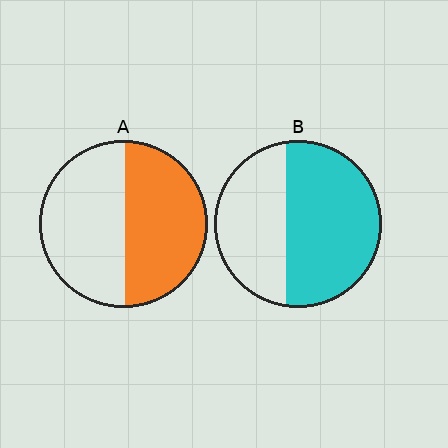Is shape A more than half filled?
Roughly half.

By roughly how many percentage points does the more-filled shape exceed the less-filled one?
By roughly 10 percentage points (B over A).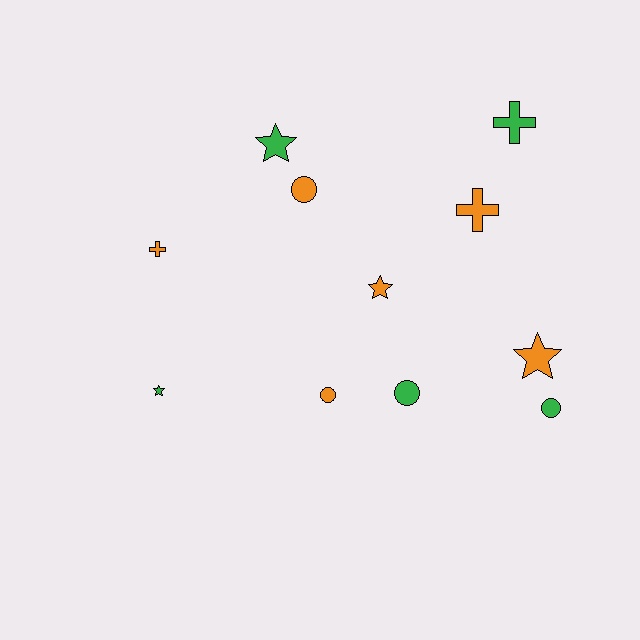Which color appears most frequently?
Orange, with 6 objects.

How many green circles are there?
There are 2 green circles.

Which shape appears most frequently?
Star, with 4 objects.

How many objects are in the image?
There are 11 objects.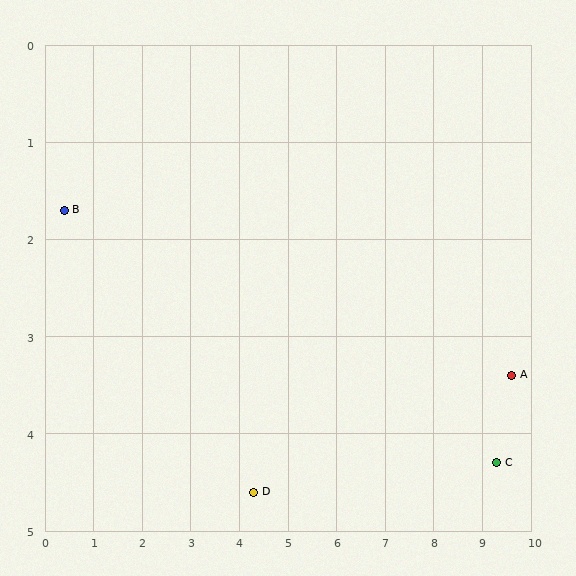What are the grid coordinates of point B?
Point B is at approximately (0.4, 1.7).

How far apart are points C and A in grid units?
Points C and A are about 0.9 grid units apart.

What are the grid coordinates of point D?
Point D is at approximately (4.3, 4.6).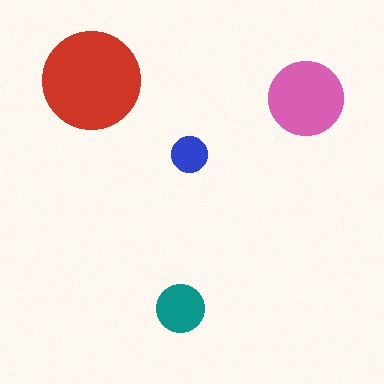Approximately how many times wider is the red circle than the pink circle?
About 1.5 times wider.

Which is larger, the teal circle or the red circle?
The red one.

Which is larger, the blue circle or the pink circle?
The pink one.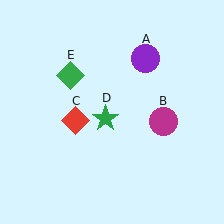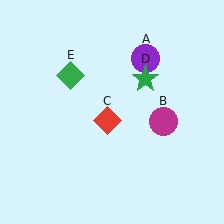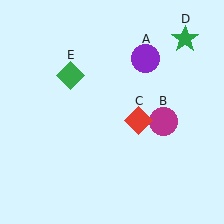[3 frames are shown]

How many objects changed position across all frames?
2 objects changed position: red diamond (object C), green star (object D).